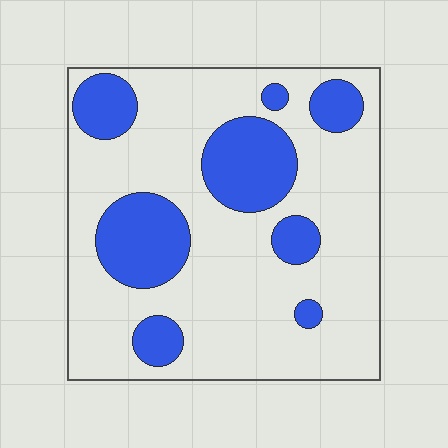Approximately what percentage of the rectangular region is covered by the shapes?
Approximately 25%.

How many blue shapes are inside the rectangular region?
8.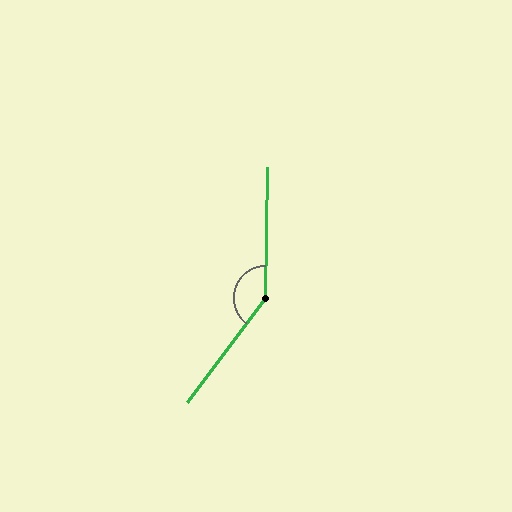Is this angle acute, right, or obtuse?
It is obtuse.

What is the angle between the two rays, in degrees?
Approximately 144 degrees.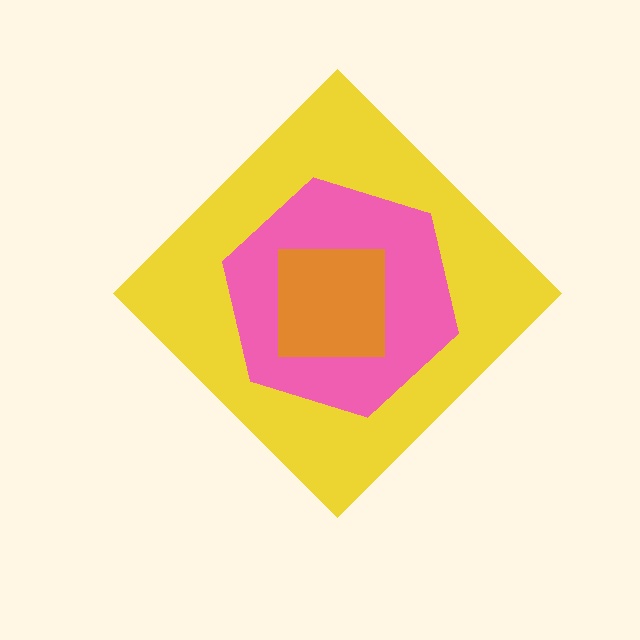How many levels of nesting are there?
3.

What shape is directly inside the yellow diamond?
The pink hexagon.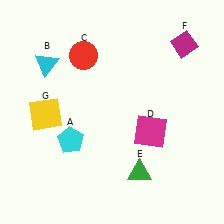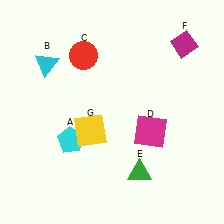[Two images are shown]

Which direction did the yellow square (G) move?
The yellow square (G) moved right.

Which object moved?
The yellow square (G) moved right.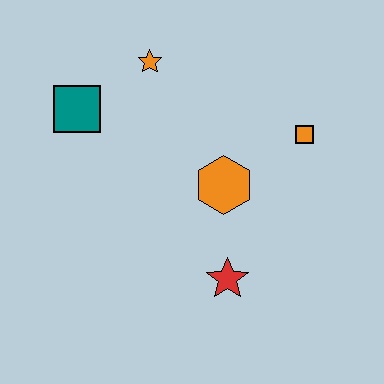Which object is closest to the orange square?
The orange hexagon is closest to the orange square.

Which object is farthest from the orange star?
The red star is farthest from the orange star.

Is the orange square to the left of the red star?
No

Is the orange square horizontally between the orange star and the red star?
No